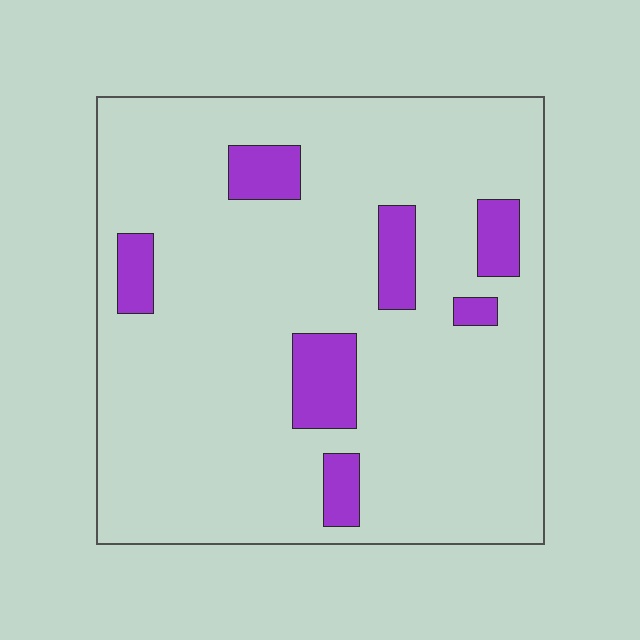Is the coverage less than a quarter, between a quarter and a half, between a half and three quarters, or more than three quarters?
Less than a quarter.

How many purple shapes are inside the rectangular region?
7.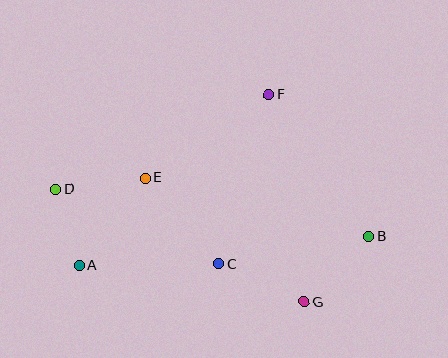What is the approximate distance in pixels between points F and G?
The distance between F and G is approximately 211 pixels.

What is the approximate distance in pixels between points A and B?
The distance between A and B is approximately 291 pixels.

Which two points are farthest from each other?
Points B and D are farthest from each other.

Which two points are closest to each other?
Points A and D are closest to each other.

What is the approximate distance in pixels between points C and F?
The distance between C and F is approximately 177 pixels.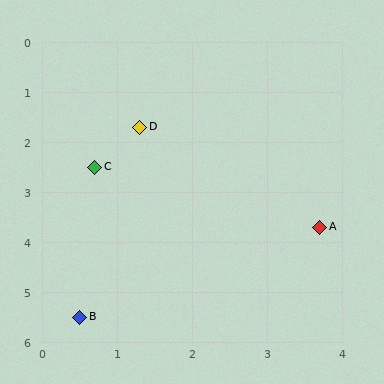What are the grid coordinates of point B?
Point B is at approximately (0.5, 5.5).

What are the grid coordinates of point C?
Point C is at approximately (0.7, 2.5).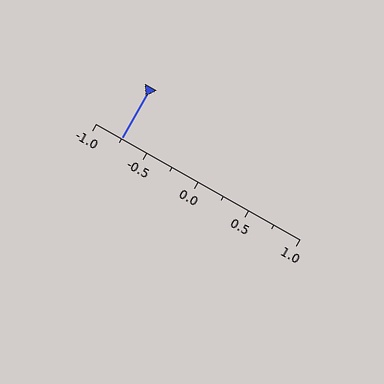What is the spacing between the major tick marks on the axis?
The major ticks are spaced 0.5 apart.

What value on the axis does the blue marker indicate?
The marker indicates approximately -0.75.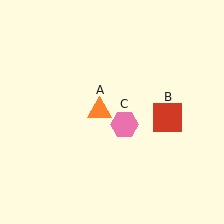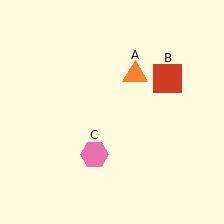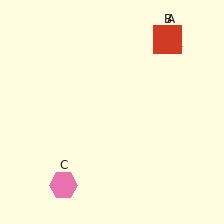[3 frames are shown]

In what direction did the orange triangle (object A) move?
The orange triangle (object A) moved up and to the right.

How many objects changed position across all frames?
3 objects changed position: orange triangle (object A), red square (object B), pink hexagon (object C).